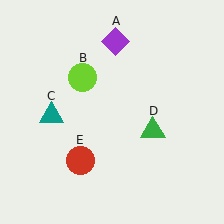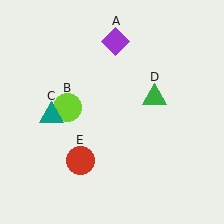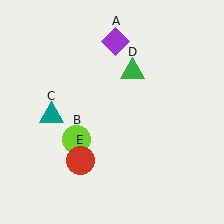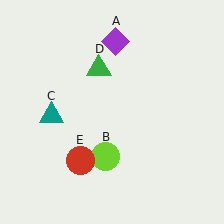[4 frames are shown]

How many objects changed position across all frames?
2 objects changed position: lime circle (object B), green triangle (object D).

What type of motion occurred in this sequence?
The lime circle (object B), green triangle (object D) rotated counterclockwise around the center of the scene.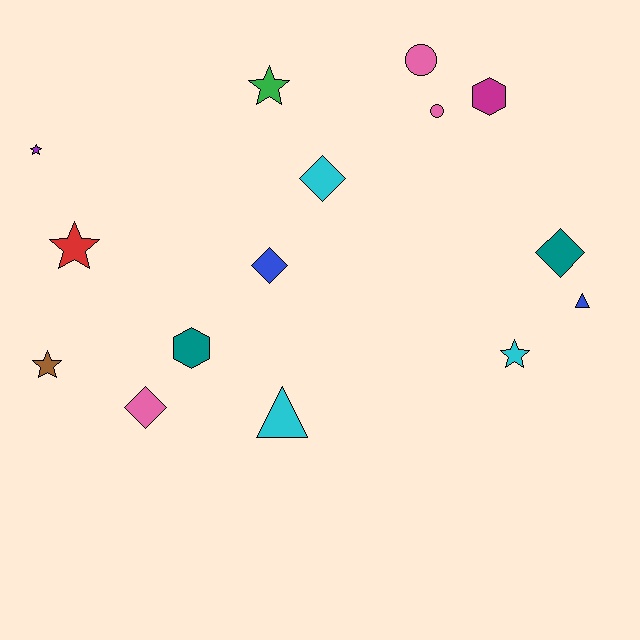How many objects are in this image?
There are 15 objects.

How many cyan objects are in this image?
There are 3 cyan objects.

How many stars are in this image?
There are 5 stars.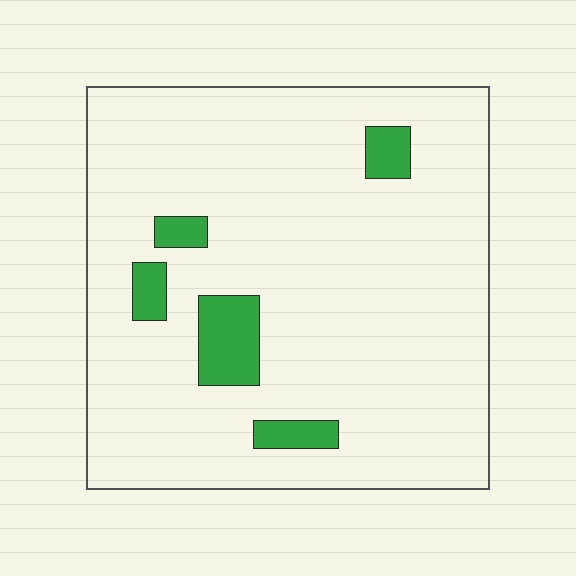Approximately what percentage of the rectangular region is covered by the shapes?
Approximately 10%.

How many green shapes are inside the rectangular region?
5.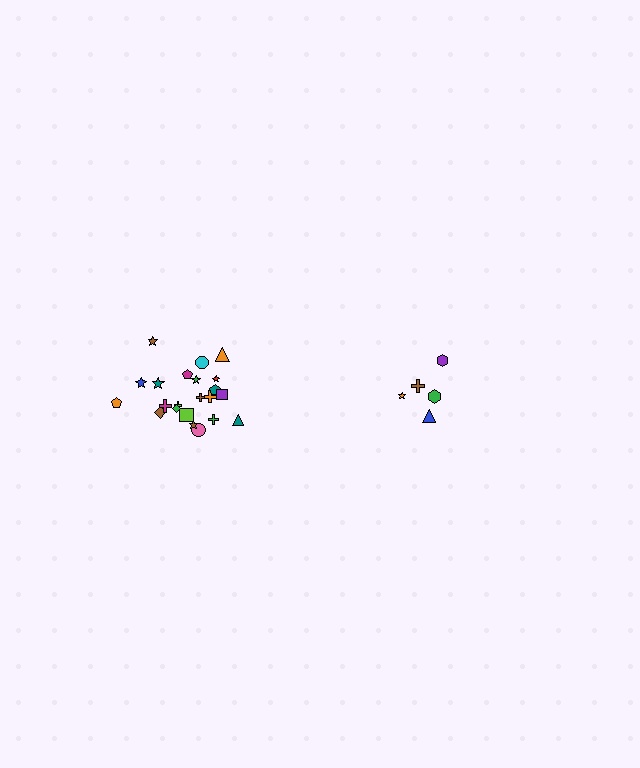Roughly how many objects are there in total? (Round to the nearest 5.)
Roughly 25 objects in total.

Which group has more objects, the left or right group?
The left group.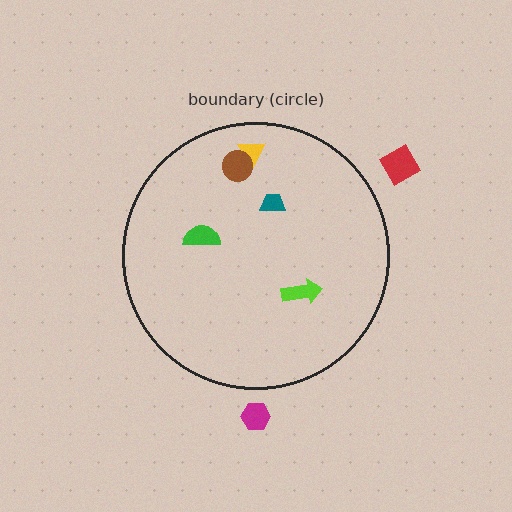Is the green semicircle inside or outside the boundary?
Inside.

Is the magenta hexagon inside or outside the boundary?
Outside.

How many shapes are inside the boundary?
5 inside, 2 outside.